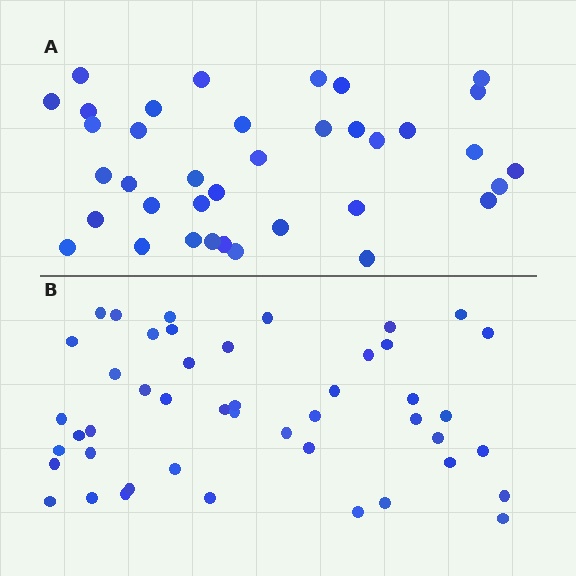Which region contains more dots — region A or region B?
Region B (the bottom region) has more dots.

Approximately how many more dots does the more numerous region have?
Region B has roughly 8 or so more dots than region A.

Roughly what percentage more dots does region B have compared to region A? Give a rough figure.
About 25% more.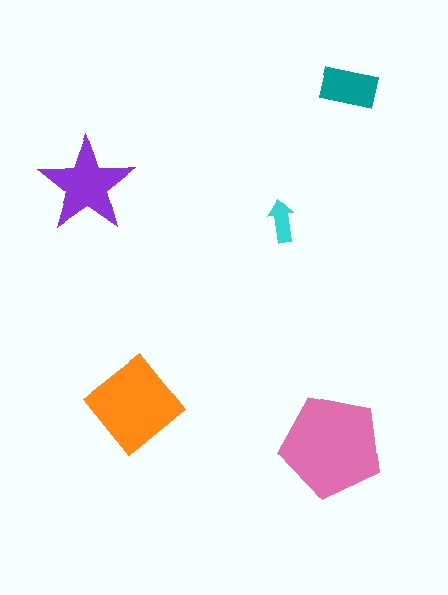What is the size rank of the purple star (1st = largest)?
3rd.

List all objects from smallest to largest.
The cyan arrow, the teal rectangle, the purple star, the orange diamond, the pink pentagon.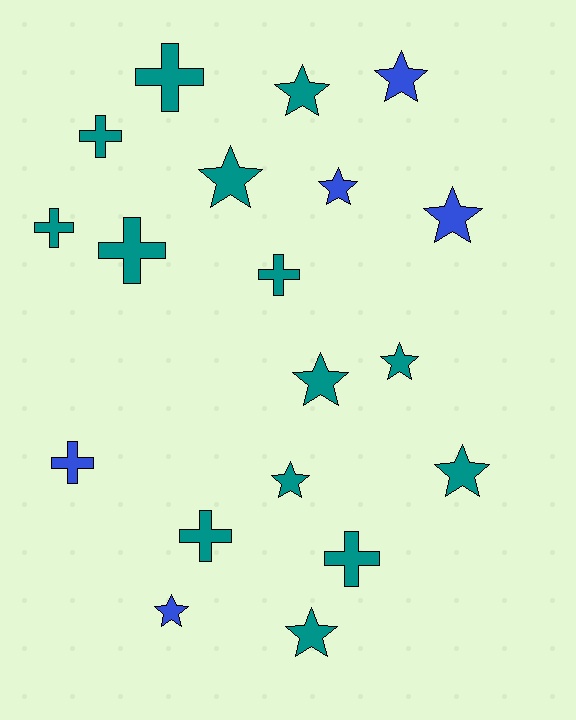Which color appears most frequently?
Teal, with 14 objects.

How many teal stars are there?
There are 7 teal stars.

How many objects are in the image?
There are 19 objects.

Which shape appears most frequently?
Star, with 11 objects.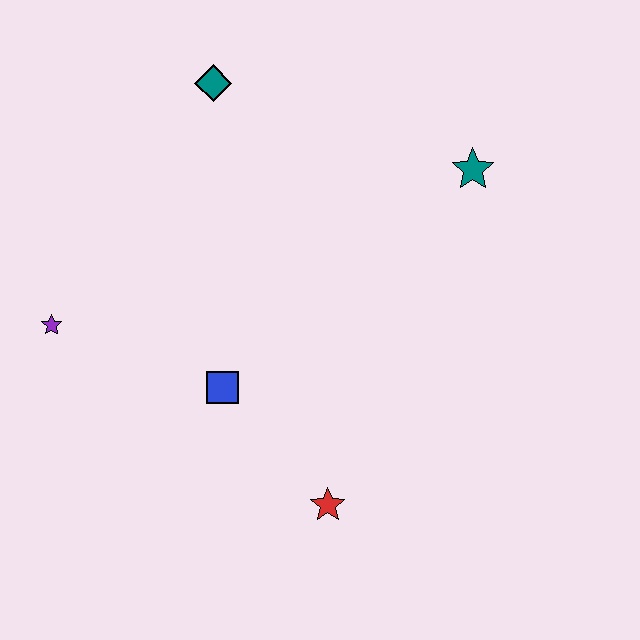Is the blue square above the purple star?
No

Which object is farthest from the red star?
The teal diamond is farthest from the red star.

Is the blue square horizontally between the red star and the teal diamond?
Yes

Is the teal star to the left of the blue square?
No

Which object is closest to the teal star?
The teal diamond is closest to the teal star.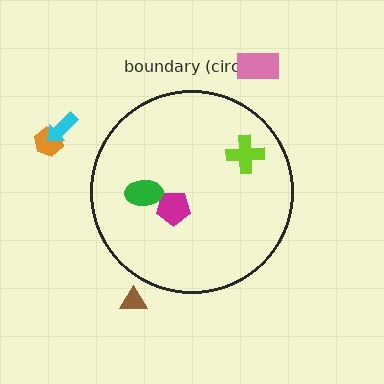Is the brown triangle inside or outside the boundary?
Outside.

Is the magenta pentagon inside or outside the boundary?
Inside.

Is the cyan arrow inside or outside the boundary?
Outside.